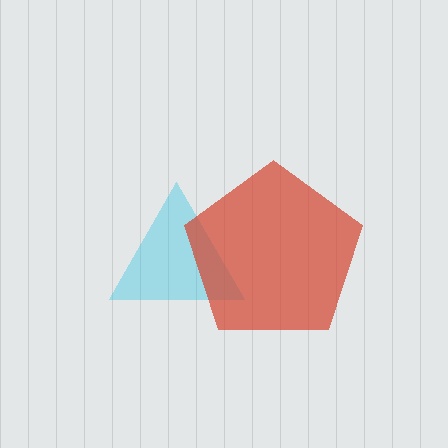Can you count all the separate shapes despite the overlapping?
Yes, there are 2 separate shapes.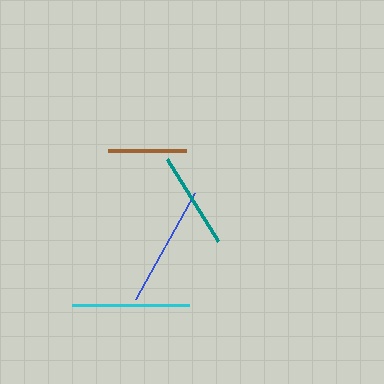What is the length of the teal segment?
The teal segment is approximately 97 pixels long.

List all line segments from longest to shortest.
From longest to shortest: blue, cyan, teal, brown.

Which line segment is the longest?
The blue line is the longest at approximately 121 pixels.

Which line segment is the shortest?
The brown line is the shortest at approximately 78 pixels.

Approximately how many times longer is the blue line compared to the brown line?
The blue line is approximately 1.5 times the length of the brown line.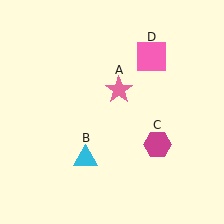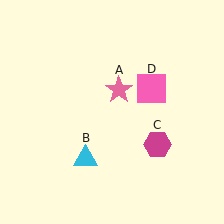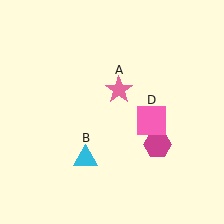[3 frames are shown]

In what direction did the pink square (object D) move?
The pink square (object D) moved down.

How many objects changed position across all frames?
1 object changed position: pink square (object D).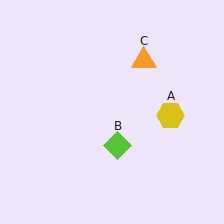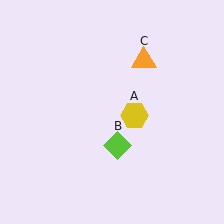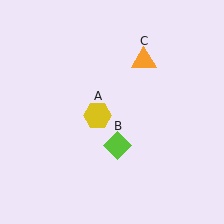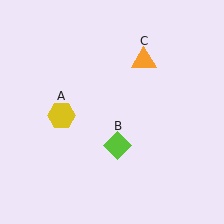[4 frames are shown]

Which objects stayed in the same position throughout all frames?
Lime diamond (object B) and orange triangle (object C) remained stationary.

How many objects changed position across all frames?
1 object changed position: yellow hexagon (object A).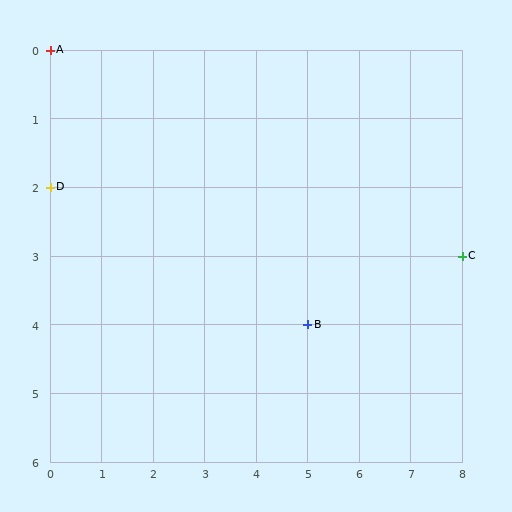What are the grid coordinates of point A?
Point A is at grid coordinates (0, 0).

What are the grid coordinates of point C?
Point C is at grid coordinates (8, 3).